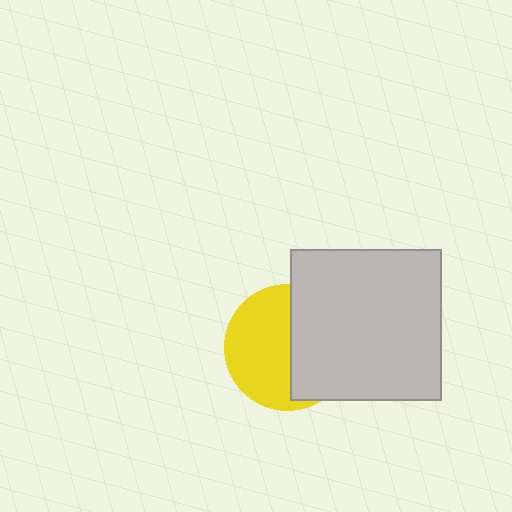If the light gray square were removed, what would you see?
You would see the complete yellow circle.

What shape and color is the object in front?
The object in front is a light gray square.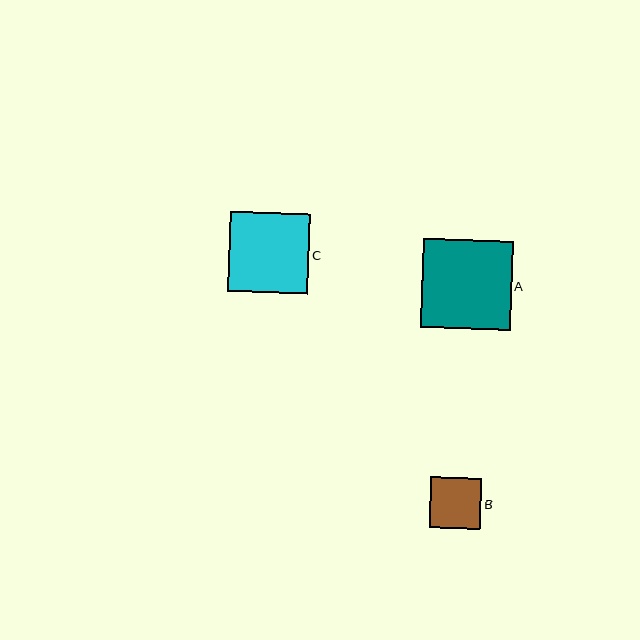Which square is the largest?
Square A is the largest with a size of approximately 89 pixels.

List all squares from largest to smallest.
From largest to smallest: A, C, B.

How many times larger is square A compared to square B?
Square A is approximately 1.8 times the size of square B.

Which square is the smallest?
Square B is the smallest with a size of approximately 51 pixels.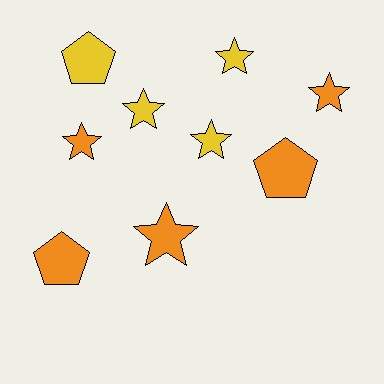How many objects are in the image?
There are 9 objects.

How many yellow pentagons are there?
There is 1 yellow pentagon.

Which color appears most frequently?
Orange, with 5 objects.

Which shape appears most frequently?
Star, with 6 objects.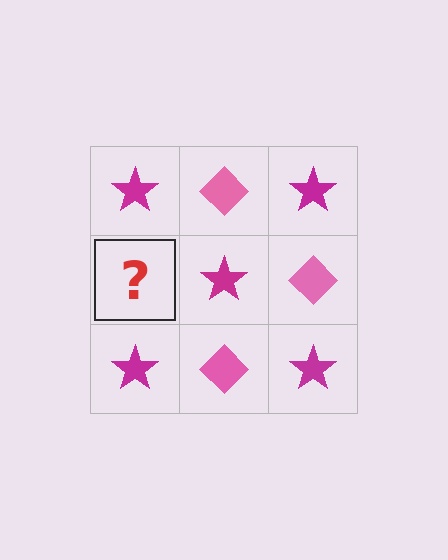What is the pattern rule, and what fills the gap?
The rule is that it alternates magenta star and pink diamond in a checkerboard pattern. The gap should be filled with a pink diamond.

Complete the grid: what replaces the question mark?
The question mark should be replaced with a pink diamond.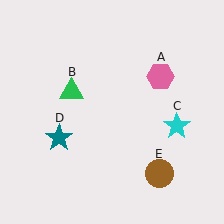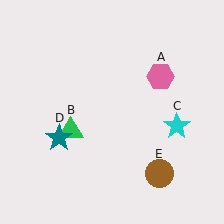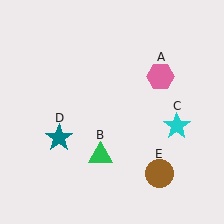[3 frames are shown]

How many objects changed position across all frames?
1 object changed position: green triangle (object B).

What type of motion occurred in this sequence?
The green triangle (object B) rotated counterclockwise around the center of the scene.